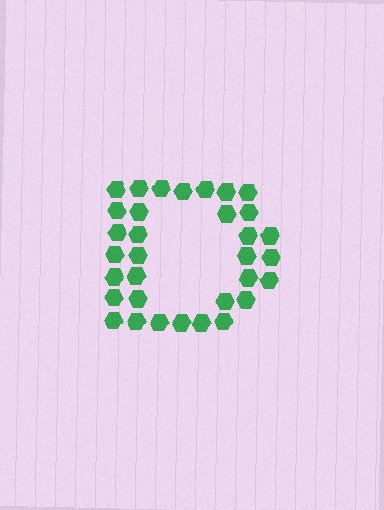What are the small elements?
The small elements are hexagons.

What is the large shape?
The large shape is the letter D.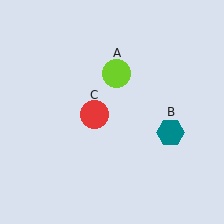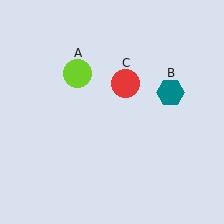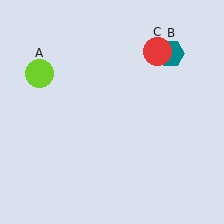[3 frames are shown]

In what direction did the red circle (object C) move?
The red circle (object C) moved up and to the right.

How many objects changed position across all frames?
3 objects changed position: lime circle (object A), teal hexagon (object B), red circle (object C).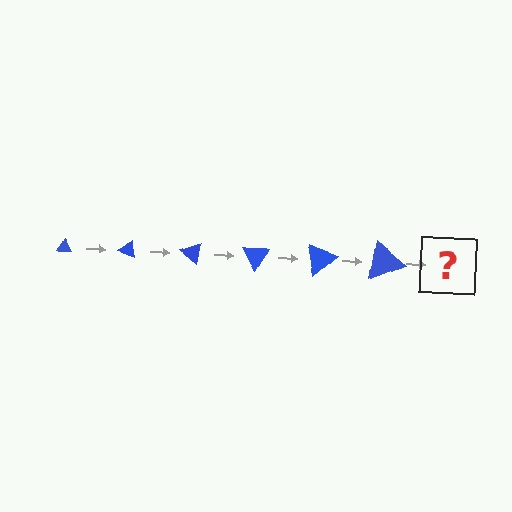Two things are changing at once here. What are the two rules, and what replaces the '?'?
The two rules are that the triangle grows larger each step and it rotates 20 degrees each step. The '?' should be a triangle, larger than the previous one and rotated 120 degrees from the start.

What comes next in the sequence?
The next element should be a triangle, larger than the previous one and rotated 120 degrees from the start.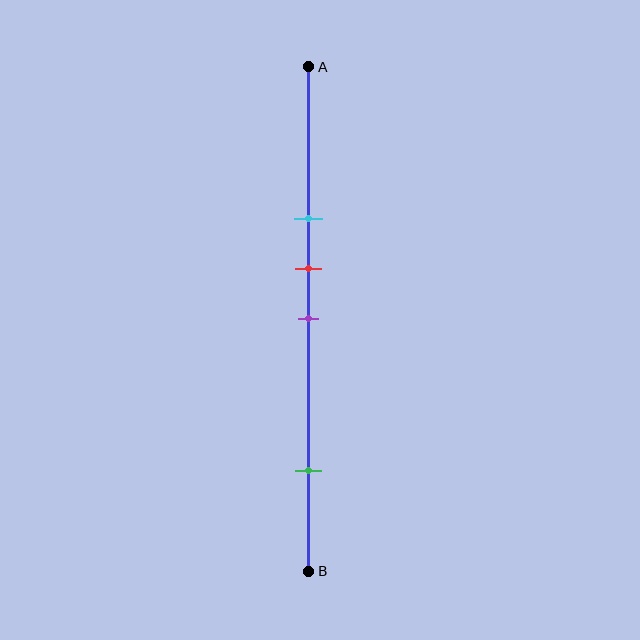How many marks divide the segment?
There are 4 marks dividing the segment.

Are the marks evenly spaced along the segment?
No, the marks are not evenly spaced.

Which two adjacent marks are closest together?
The red and purple marks are the closest adjacent pair.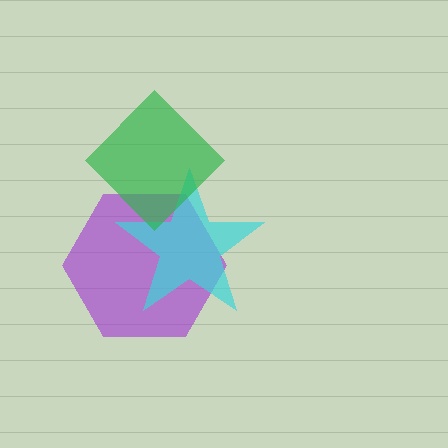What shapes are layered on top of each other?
The layered shapes are: a purple hexagon, a cyan star, a green diamond.